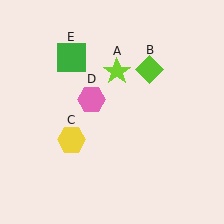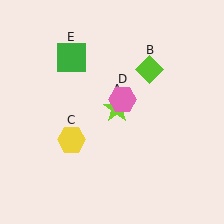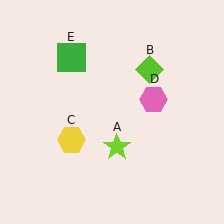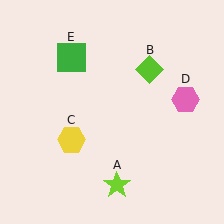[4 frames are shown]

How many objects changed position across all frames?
2 objects changed position: lime star (object A), pink hexagon (object D).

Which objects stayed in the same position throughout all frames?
Lime diamond (object B) and yellow hexagon (object C) and green square (object E) remained stationary.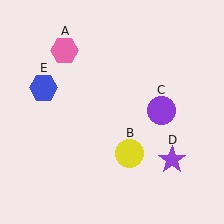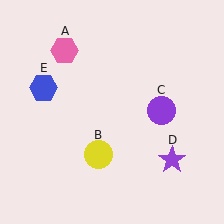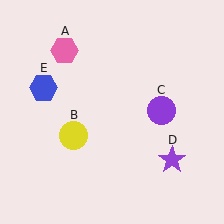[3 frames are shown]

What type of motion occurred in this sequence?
The yellow circle (object B) rotated clockwise around the center of the scene.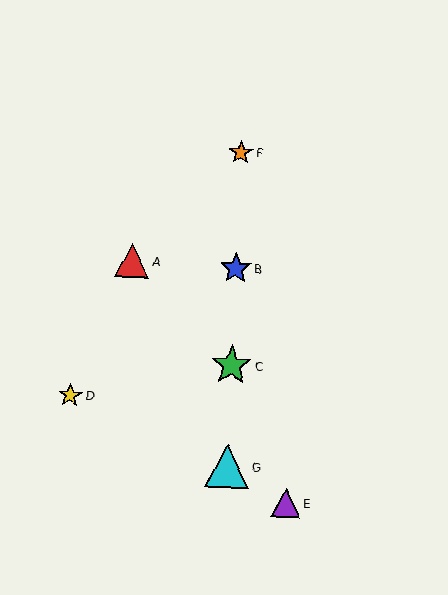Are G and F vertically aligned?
Yes, both are at x≈227.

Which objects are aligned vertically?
Objects B, C, F, G are aligned vertically.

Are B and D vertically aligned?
No, B is at x≈236 and D is at x≈70.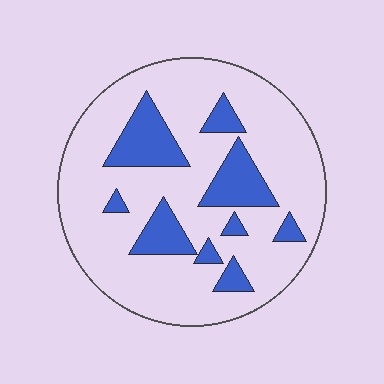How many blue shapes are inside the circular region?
9.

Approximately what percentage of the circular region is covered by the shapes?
Approximately 20%.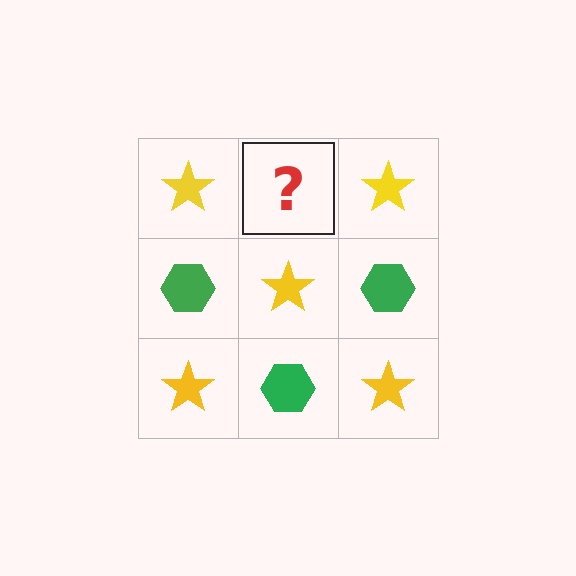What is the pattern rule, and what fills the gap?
The rule is that it alternates yellow star and green hexagon in a checkerboard pattern. The gap should be filled with a green hexagon.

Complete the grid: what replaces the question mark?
The question mark should be replaced with a green hexagon.